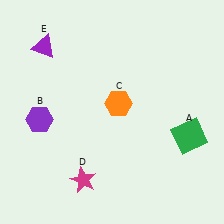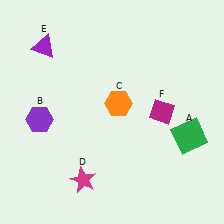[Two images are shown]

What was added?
A magenta diamond (F) was added in Image 2.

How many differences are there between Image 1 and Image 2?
There is 1 difference between the two images.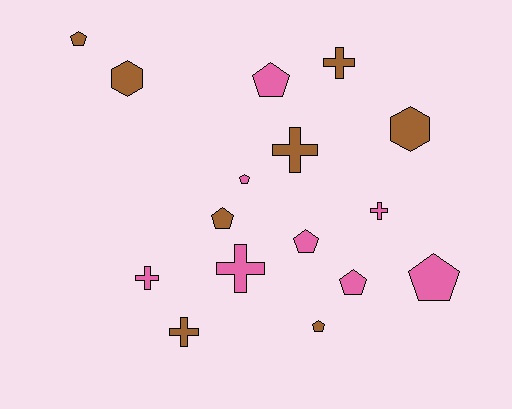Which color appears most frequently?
Brown, with 8 objects.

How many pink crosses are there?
There are 3 pink crosses.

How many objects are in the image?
There are 16 objects.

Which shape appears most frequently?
Pentagon, with 8 objects.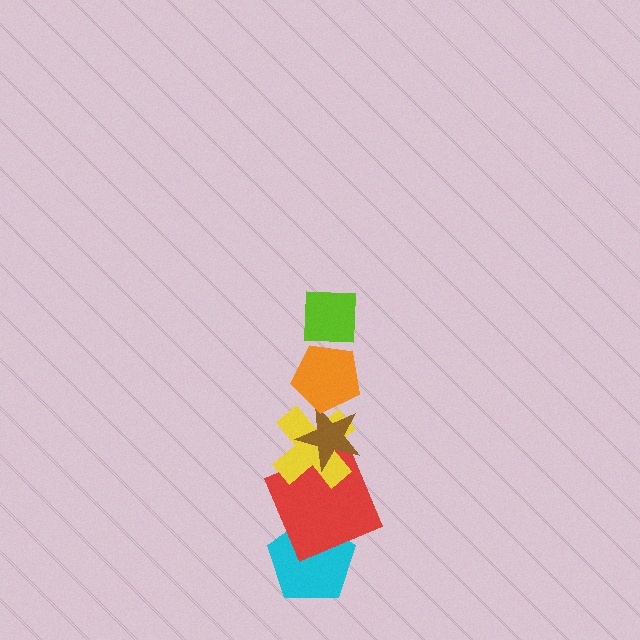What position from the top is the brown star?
The brown star is 3rd from the top.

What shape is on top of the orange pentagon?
The lime square is on top of the orange pentagon.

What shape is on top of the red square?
The yellow cross is on top of the red square.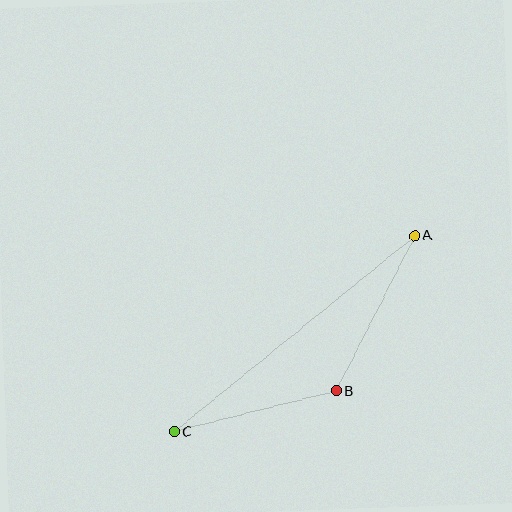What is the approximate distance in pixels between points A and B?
The distance between A and B is approximately 174 pixels.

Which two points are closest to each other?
Points B and C are closest to each other.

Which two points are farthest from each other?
Points A and C are farthest from each other.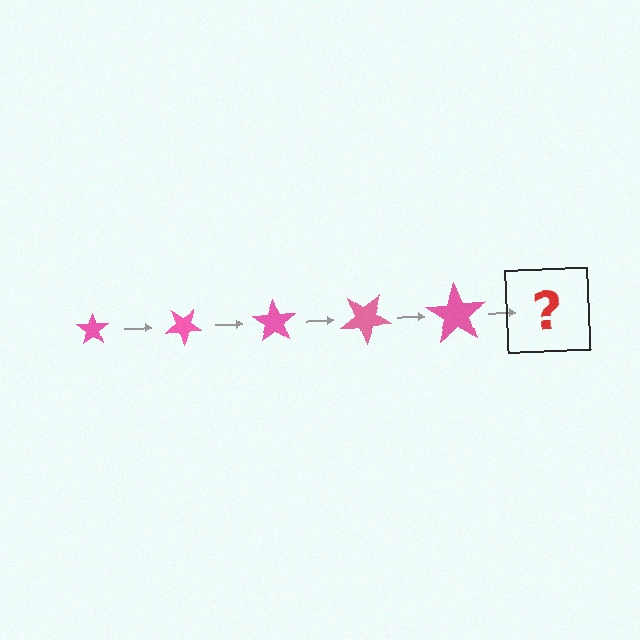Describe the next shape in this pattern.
It should be a star, larger than the previous one and rotated 175 degrees from the start.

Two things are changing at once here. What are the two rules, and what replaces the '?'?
The two rules are that the star grows larger each step and it rotates 35 degrees each step. The '?' should be a star, larger than the previous one and rotated 175 degrees from the start.